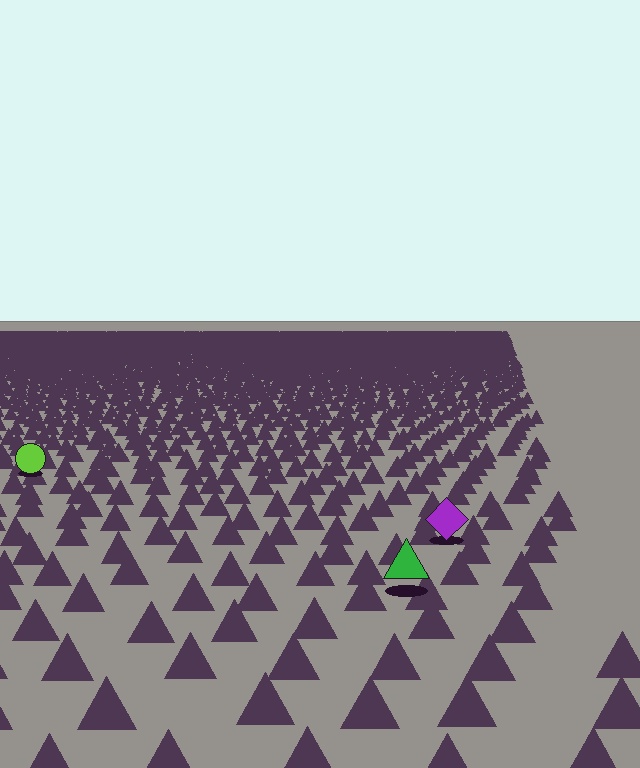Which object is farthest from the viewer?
The lime circle is farthest from the viewer. It appears smaller and the ground texture around it is denser.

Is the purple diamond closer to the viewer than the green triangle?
No. The green triangle is closer — you can tell from the texture gradient: the ground texture is coarser near it.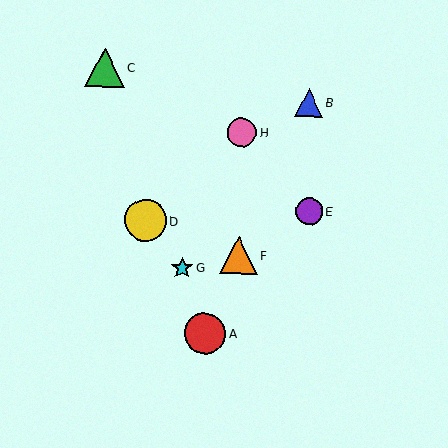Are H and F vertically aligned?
Yes, both are at x≈242.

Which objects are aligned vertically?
Objects F, H are aligned vertically.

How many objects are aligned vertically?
2 objects (F, H) are aligned vertically.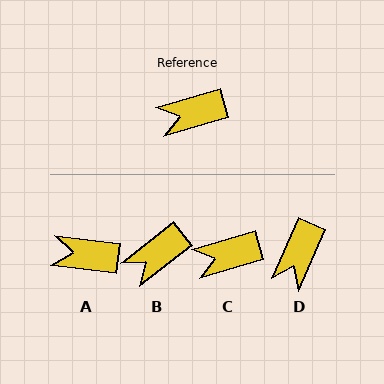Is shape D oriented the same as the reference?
No, it is off by about 50 degrees.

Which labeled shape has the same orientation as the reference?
C.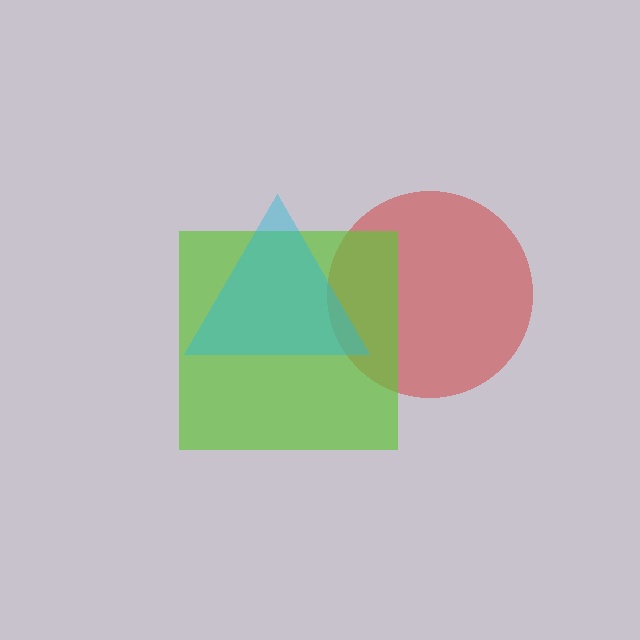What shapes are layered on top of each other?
The layered shapes are: a red circle, a lime square, a cyan triangle.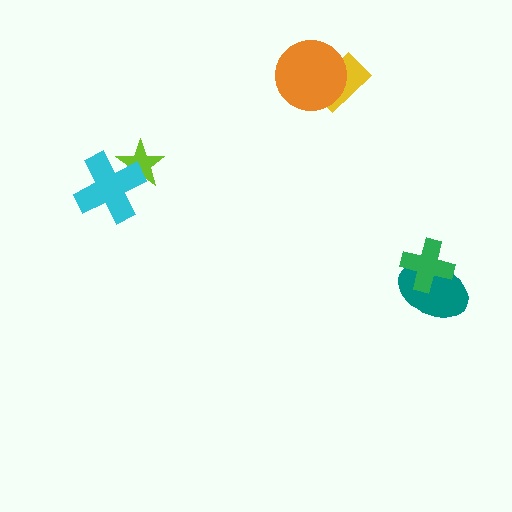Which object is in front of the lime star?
The cyan cross is in front of the lime star.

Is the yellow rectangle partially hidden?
Yes, it is partially covered by another shape.